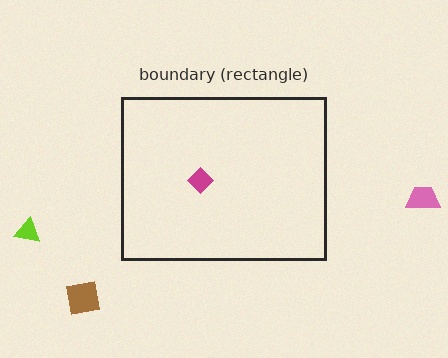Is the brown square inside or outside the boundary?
Outside.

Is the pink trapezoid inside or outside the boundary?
Outside.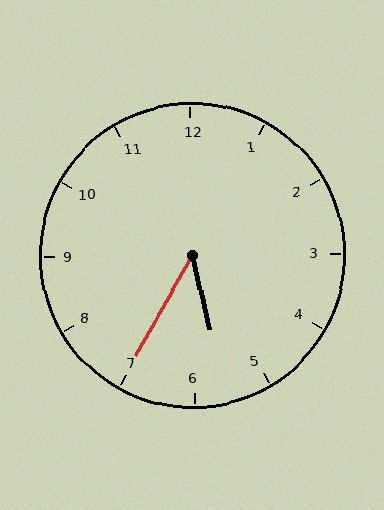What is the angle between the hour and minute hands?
Approximately 42 degrees.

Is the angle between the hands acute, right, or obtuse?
It is acute.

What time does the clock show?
5:35.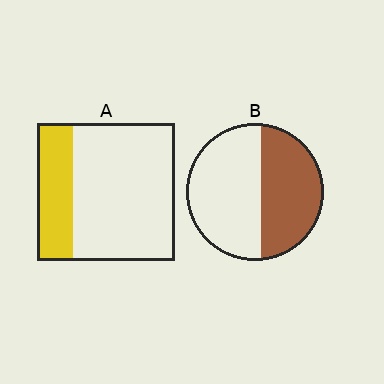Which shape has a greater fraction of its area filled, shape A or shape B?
Shape B.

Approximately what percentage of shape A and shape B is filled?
A is approximately 25% and B is approximately 45%.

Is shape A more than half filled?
No.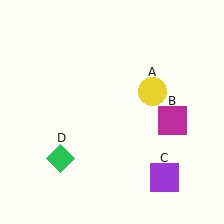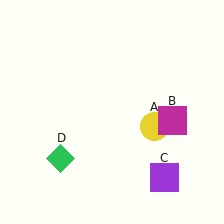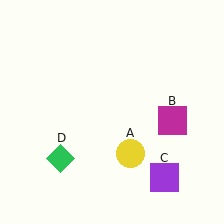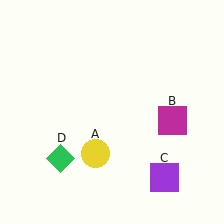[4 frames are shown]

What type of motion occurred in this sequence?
The yellow circle (object A) rotated clockwise around the center of the scene.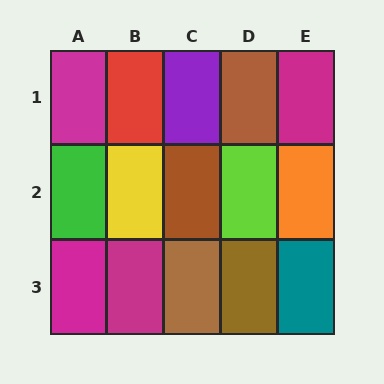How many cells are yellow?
1 cell is yellow.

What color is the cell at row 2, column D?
Lime.